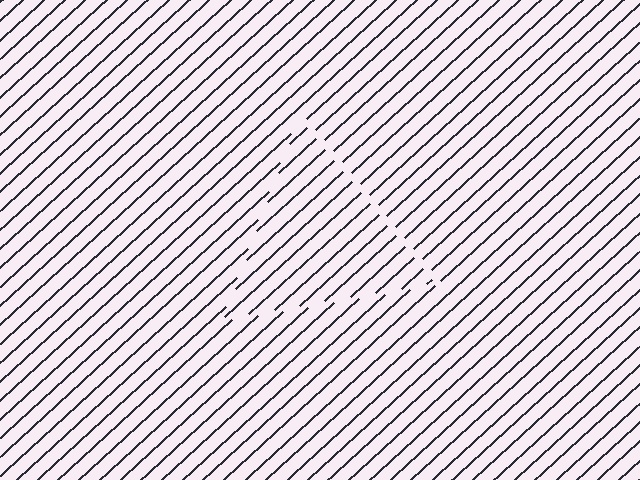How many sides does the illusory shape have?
3 sides — the line-ends trace a triangle.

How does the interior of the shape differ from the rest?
The interior of the shape contains the same grating, shifted by half a period — the contour is defined by the phase discontinuity where line-ends from the inner and outer gratings abut.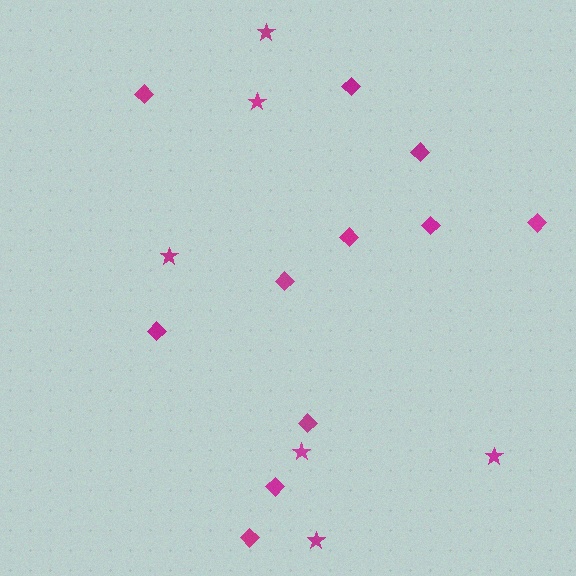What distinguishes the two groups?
There are 2 groups: one group of stars (6) and one group of diamonds (11).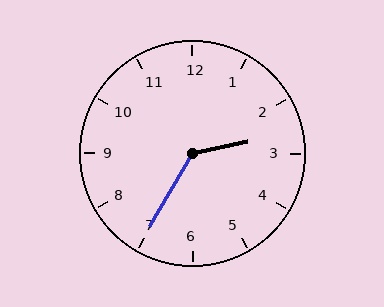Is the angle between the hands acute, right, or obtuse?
It is obtuse.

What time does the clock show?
2:35.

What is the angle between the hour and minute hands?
Approximately 132 degrees.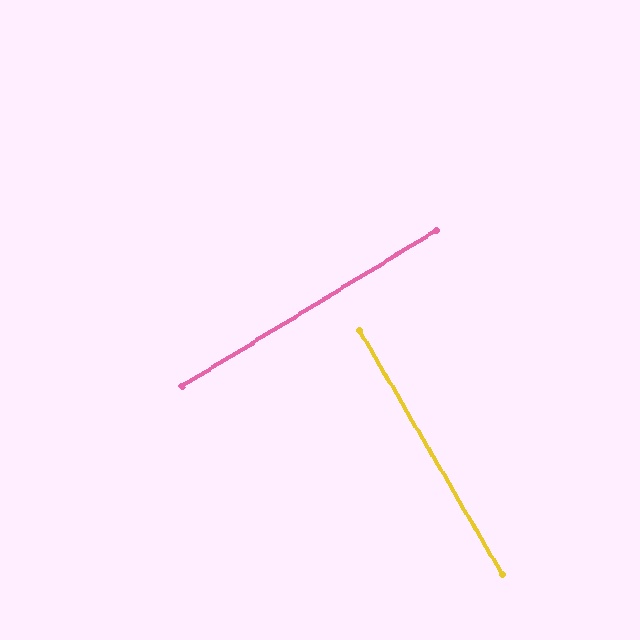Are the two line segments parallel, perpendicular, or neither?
Perpendicular — they meet at approximately 89°.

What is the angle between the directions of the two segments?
Approximately 89 degrees.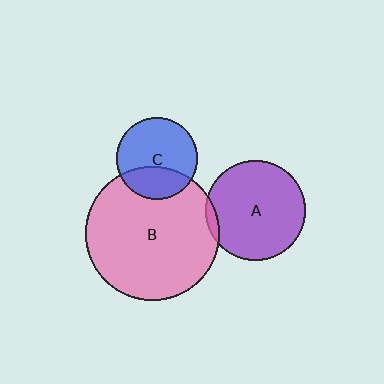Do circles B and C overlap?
Yes.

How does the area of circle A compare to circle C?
Approximately 1.5 times.